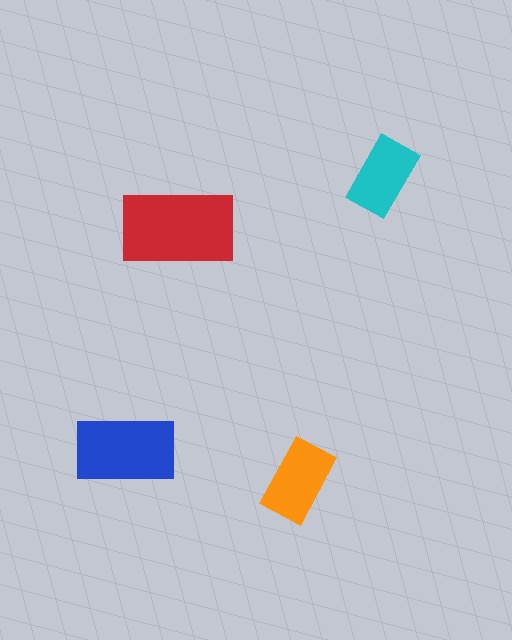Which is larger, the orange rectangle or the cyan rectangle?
The orange one.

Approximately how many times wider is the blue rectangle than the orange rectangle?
About 1.5 times wider.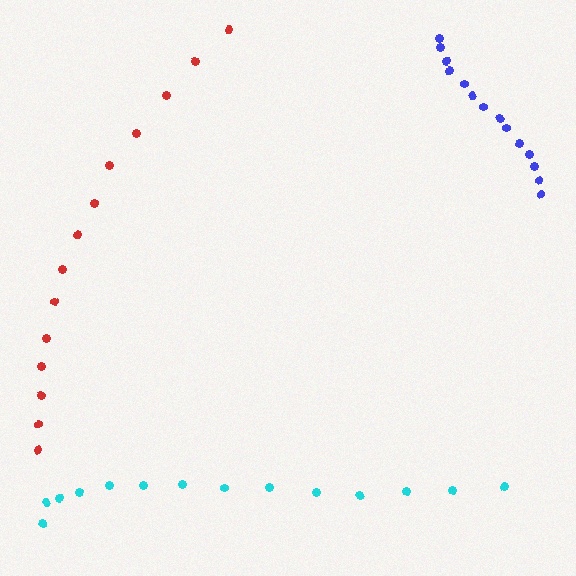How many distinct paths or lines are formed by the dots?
There are 3 distinct paths.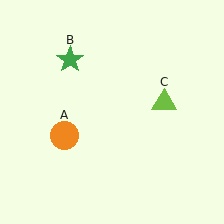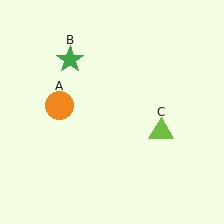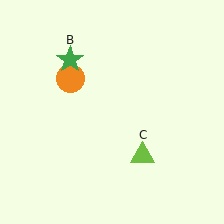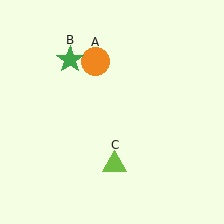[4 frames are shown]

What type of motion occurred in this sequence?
The orange circle (object A), lime triangle (object C) rotated clockwise around the center of the scene.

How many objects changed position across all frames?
2 objects changed position: orange circle (object A), lime triangle (object C).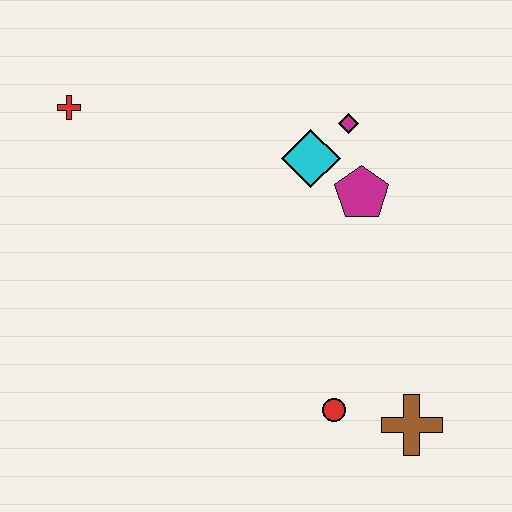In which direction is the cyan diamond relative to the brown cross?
The cyan diamond is above the brown cross.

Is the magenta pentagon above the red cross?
No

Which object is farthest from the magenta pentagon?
The red cross is farthest from the magenta pentagon.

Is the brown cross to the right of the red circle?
Yes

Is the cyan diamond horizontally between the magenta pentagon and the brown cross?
No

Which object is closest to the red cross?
The cyan diamond is closest to the red cross.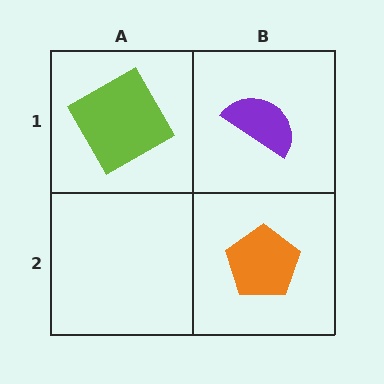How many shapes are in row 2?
1 shape.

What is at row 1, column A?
A lime square.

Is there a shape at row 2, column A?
No, that cell is empty.